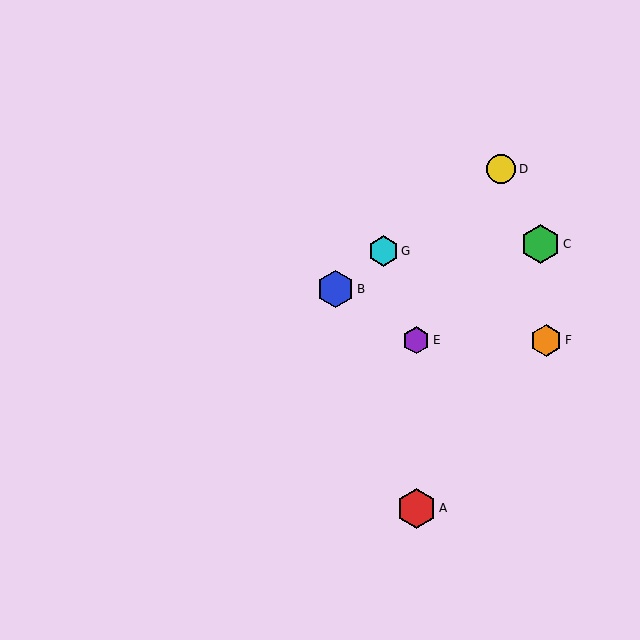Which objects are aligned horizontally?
Objects E, F are aligned horizontally.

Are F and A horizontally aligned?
No, F is at y≈340 and A is at y≈508.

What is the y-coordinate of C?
Object C is at y≈244.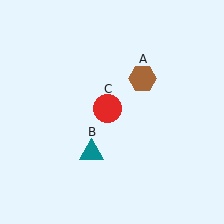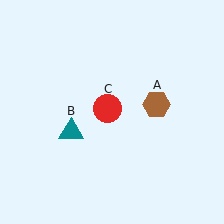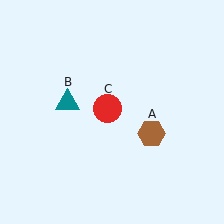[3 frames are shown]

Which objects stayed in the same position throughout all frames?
Red circle (object C) remained stationary.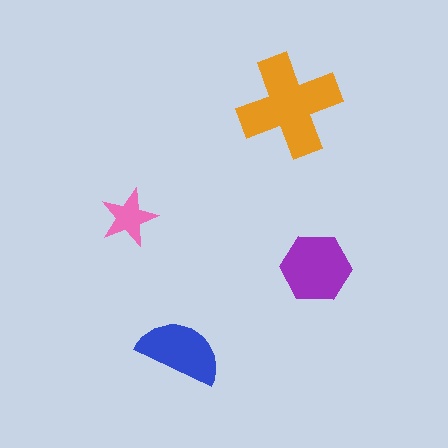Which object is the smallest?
The pink star.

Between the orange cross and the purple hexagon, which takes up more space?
The orange cross.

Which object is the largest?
The orange cross.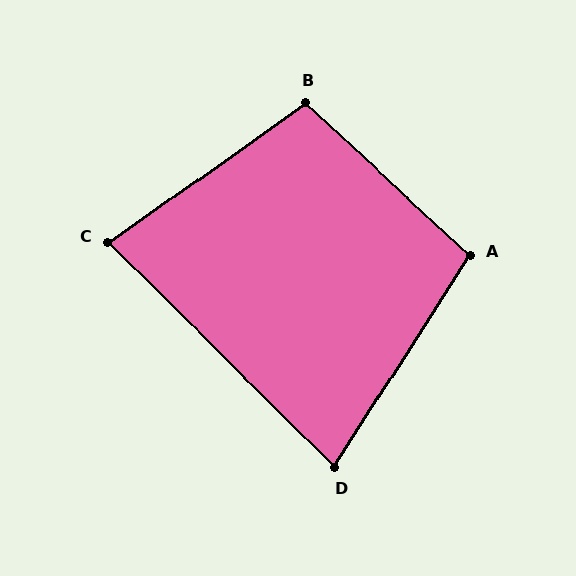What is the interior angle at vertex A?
Approximately 100 degrees (obtuse).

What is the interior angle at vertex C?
Approximately 80 degrees (acute).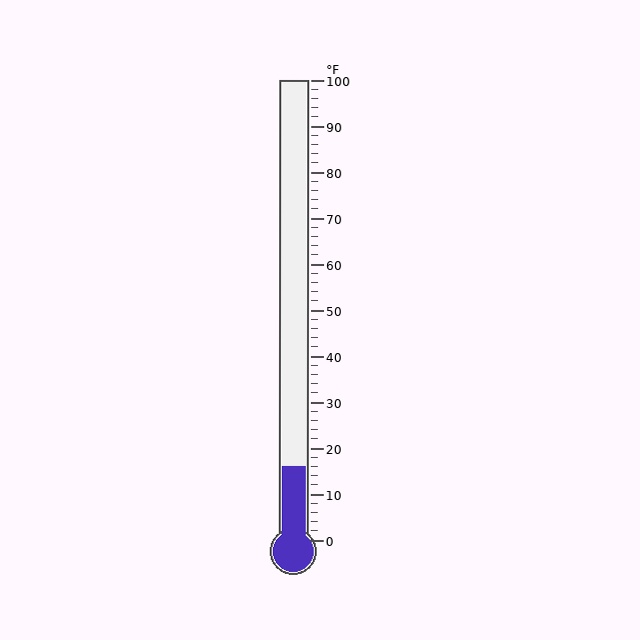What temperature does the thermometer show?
The thermometer shows approximately 16°F.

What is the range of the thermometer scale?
The thermometer scale ranges from 0°F to 100°F.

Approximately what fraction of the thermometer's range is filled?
The thermometer is filled to approximately 15% of its range.